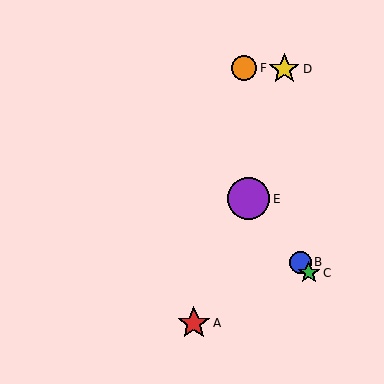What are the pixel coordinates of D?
Object D is at (284, 69).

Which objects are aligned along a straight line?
Objects B, C, E are aligned along a straight line.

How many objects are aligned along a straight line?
3 objects (B, C, E) are aligned along a straight line.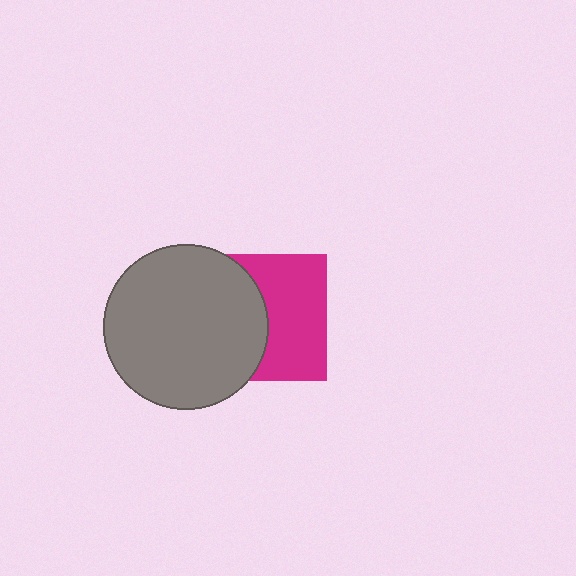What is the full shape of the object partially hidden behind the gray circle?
The partially hidden object is a magenta square.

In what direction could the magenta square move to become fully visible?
The magenta square could move right. That would shift it out from behind the gray circle entirely.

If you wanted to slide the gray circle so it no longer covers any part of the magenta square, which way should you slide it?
Slide it left — that is the most direct way to separate the two shapes.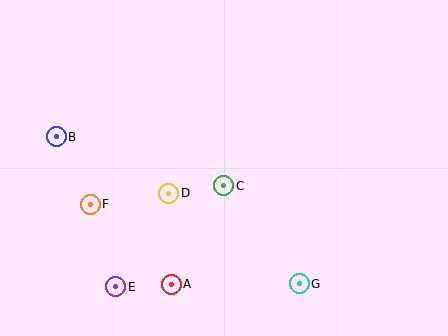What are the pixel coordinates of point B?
Point B is at (56, 137).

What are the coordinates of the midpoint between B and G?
The midpoint between B and G is at (178, 210).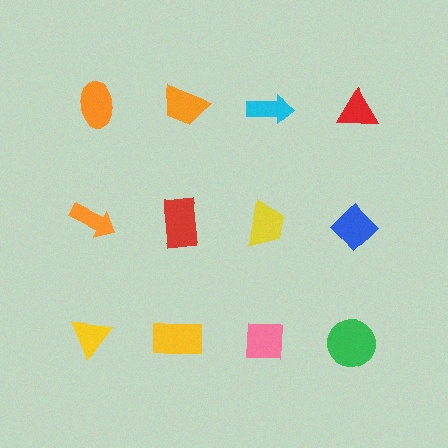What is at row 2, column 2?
A red rectangle.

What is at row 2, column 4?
A blue diamond.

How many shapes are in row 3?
4 shapes.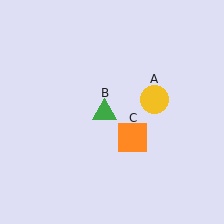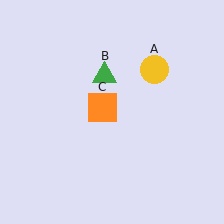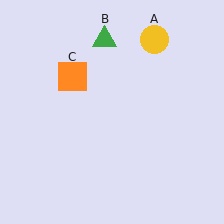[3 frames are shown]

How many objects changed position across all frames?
3 objects changed position: yellow circle (object A), green triangle (object B), orange square (object C).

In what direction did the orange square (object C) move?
The orange square (object C) moved up and to the left.